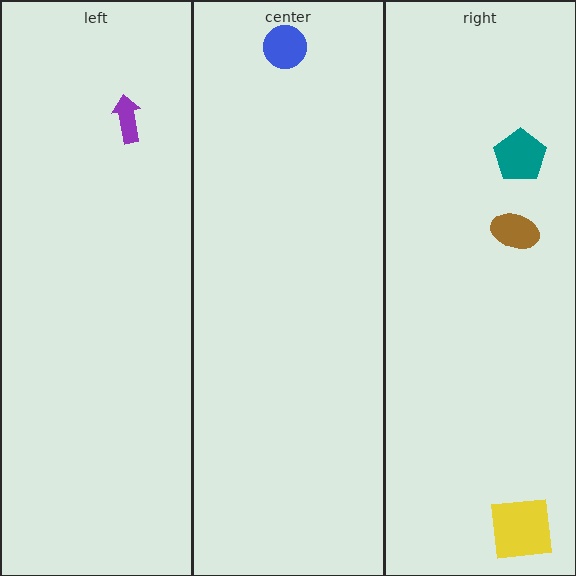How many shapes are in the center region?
1.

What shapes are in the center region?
The blue circle.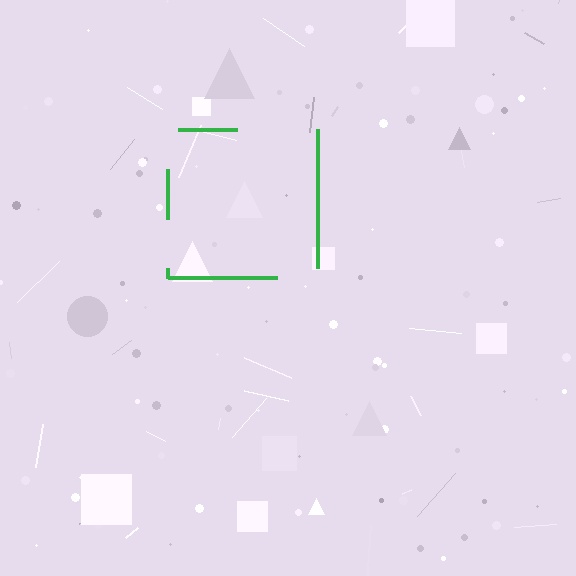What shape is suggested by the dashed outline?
The dashed outline suggests a square.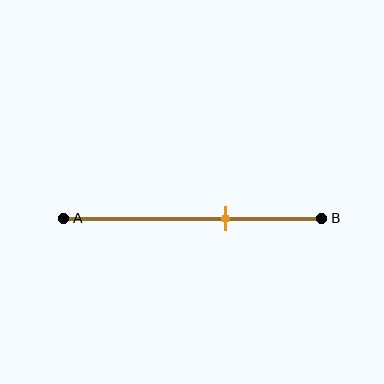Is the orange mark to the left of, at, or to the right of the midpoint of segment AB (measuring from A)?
The orange mark is to the right of the midpoint of segment AB.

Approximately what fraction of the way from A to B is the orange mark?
The orange mark is approximately 65% of the way from A to B.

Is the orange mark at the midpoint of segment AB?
No, the mark is at about 65% from A, not at the 50% midpoint.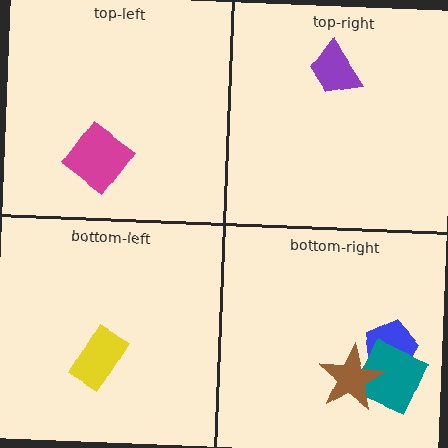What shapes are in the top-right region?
The purple trapezoid.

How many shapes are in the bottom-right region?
3.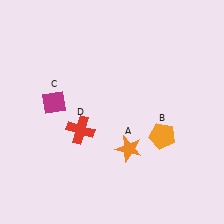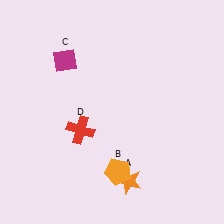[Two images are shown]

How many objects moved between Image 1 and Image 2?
3 objects moved between the two images.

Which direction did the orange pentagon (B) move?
The orange pentagon (B) moved left.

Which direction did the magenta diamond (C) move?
The magenta diamond (C) moved up.